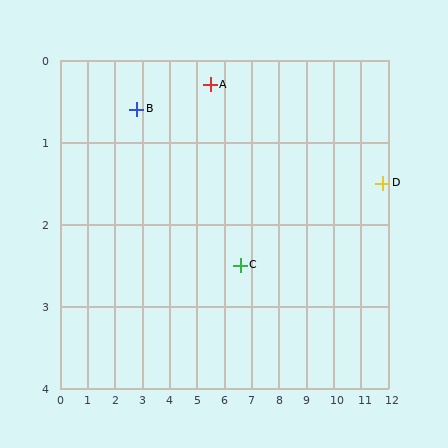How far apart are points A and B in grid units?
Points A and B are about 2.7 grid units apart.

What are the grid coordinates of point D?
Point D is at approximately (11.8, 1.5).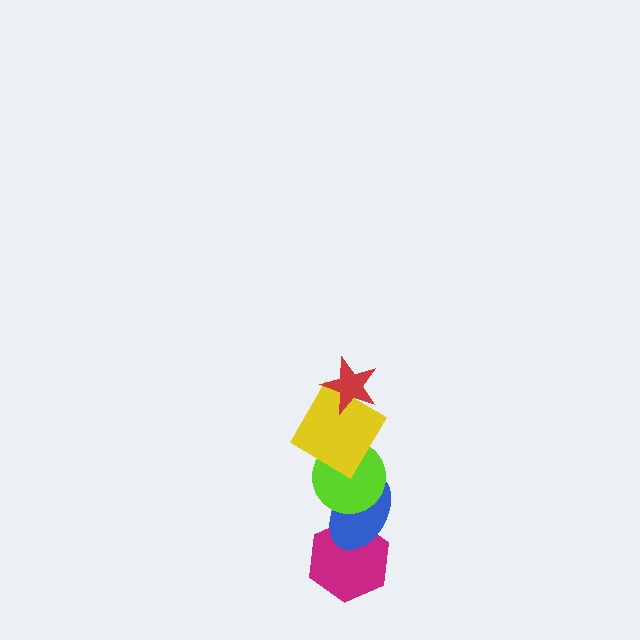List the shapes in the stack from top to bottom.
From top to bottom: the red star, the yellow diamond, the lime circle, the blue ellipse, the magenta hexagon.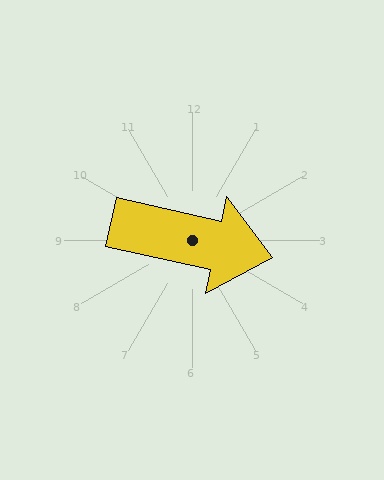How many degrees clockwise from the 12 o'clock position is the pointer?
Approximately 102 degrees.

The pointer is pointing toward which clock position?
Roughly 3 o'clock.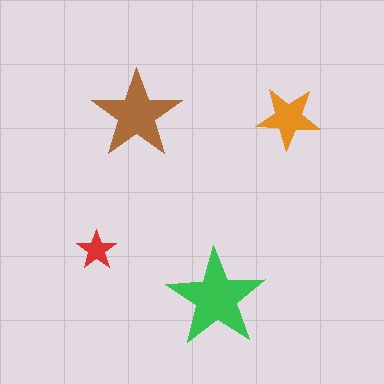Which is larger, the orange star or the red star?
The orange one.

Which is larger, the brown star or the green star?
The green one.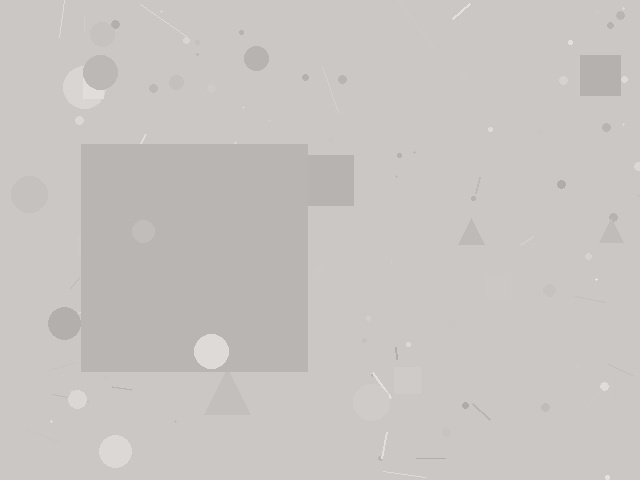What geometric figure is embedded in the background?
A square is embedded in the background.